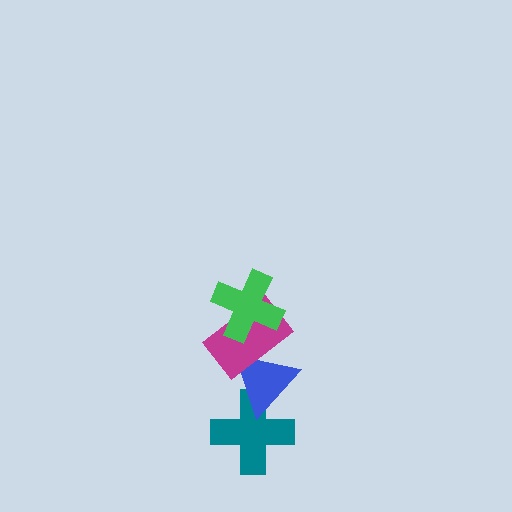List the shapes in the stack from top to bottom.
From top to bottom: the green cross, the magenta rectangle, the blue triangle, the teal cross.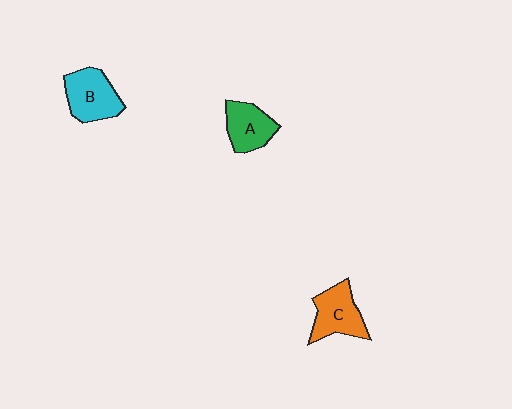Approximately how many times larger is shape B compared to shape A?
Approximately 1.2 times.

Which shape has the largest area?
Shape B (cyan).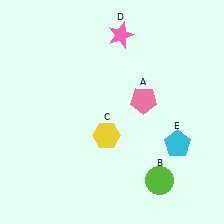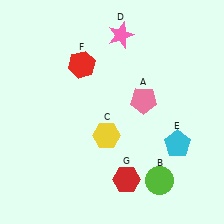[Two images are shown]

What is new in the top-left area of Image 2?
A red hexagon (F) was added in the top-left area of Image 2.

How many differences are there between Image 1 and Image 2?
There are 2 differences between the two images.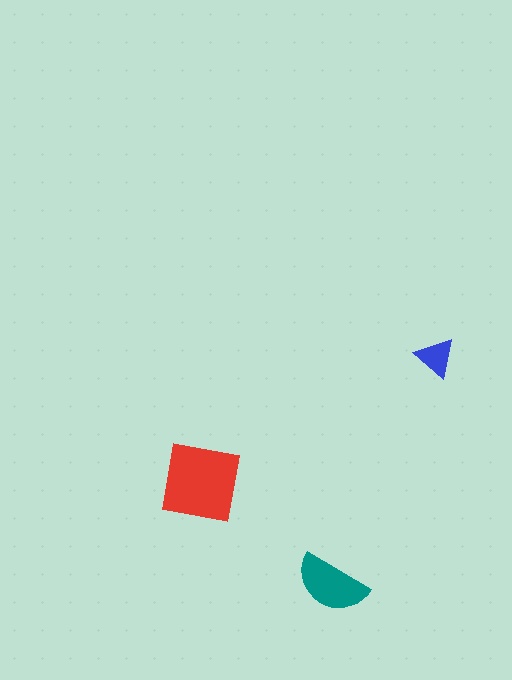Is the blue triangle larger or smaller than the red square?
Smaller.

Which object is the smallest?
The blue triangle.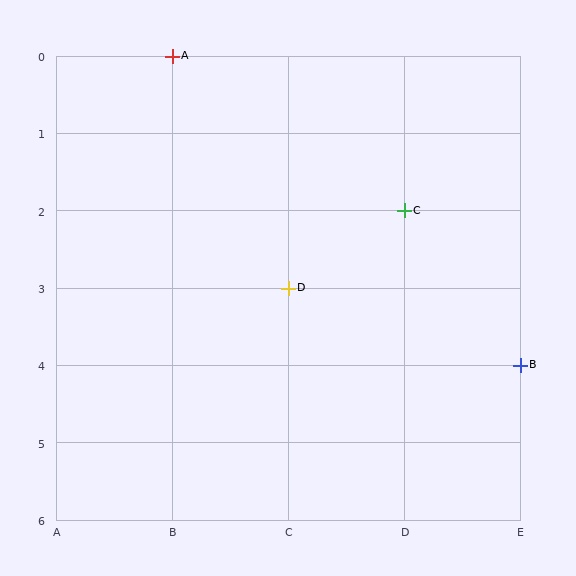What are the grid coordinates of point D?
Point D is at grid coordinates (C, 3).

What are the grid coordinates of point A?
Point A is at grid coordinates (B, 0).